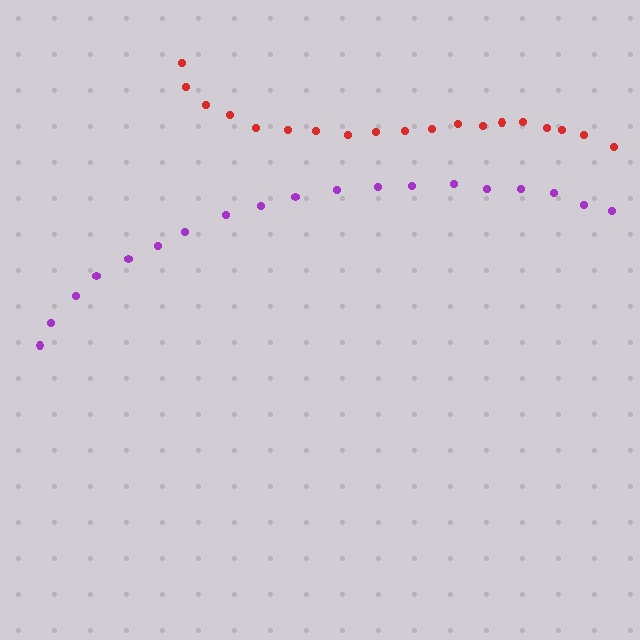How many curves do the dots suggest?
There are 2 distinct paths.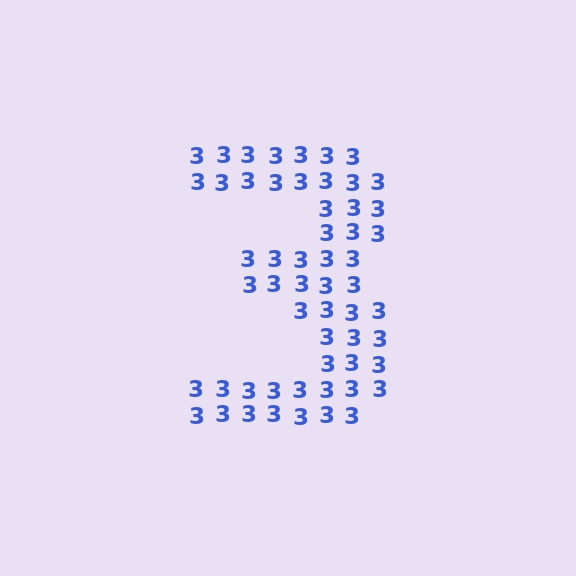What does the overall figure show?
The overall figure shows the digit 3.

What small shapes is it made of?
It is made of small digit 3's.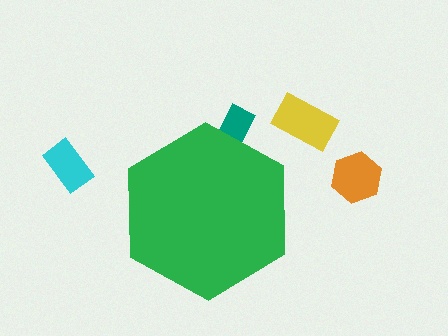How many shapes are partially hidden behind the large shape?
1 shape is partially hidden.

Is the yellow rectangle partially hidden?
No, the yellow rectangle is fully visible.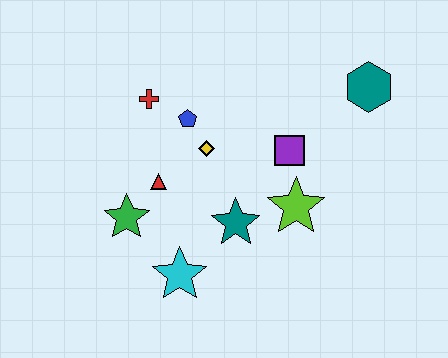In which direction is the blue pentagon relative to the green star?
The blue pentagon is above the green star.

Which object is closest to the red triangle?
The green star is closest to the red triangle.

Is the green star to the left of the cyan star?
Yes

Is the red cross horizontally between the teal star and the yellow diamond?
No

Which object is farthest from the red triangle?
The teal hexagon is farthest from the red triangle.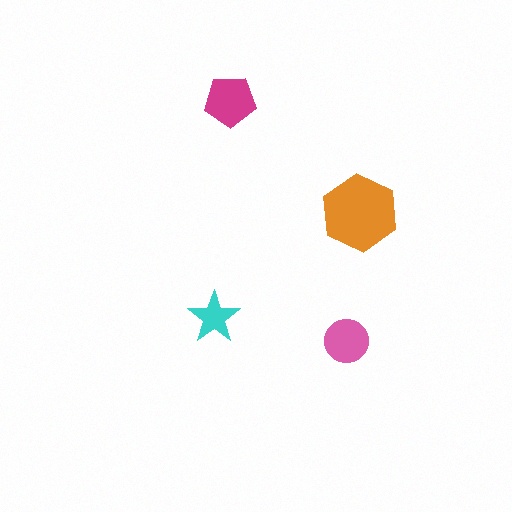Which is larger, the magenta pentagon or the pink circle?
The magenta pentagon.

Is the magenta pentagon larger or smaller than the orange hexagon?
Smaller.